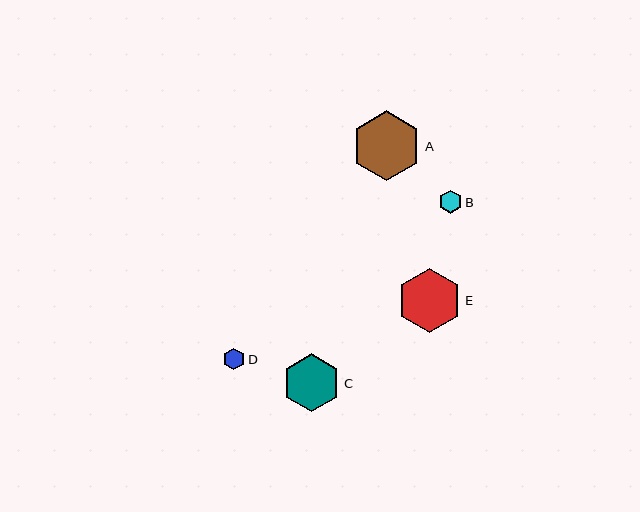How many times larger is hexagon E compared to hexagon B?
Hexagon E is approximately 2.8 times the size of hexagon B.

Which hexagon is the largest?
Hexagon A is the largest with a size of approximately 70 pixels.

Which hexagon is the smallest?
Hexagon D is the smallest with a size of approximately 21 pixels.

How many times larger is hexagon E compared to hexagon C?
Hexagon E is approximately 1.1 times the size of hexagon C.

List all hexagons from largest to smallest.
From largest to smallest: A, E, C, B, D.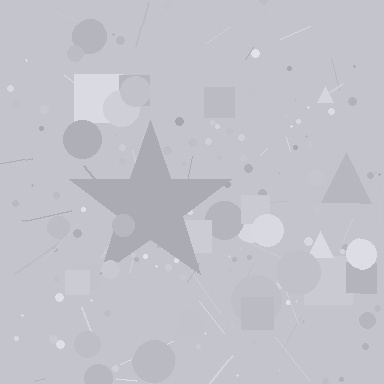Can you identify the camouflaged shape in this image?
The camouflaged shape is a star.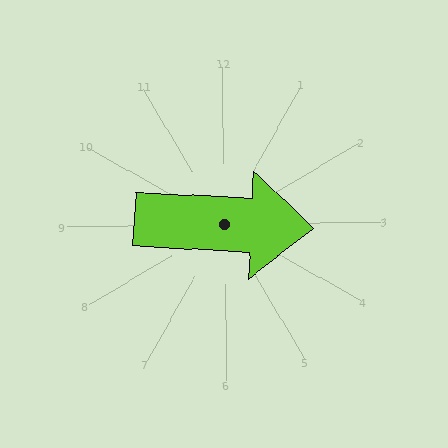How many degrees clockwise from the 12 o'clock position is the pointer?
Approximately 94 degrees.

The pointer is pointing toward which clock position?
Roughly 3 o'clock.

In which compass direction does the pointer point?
East.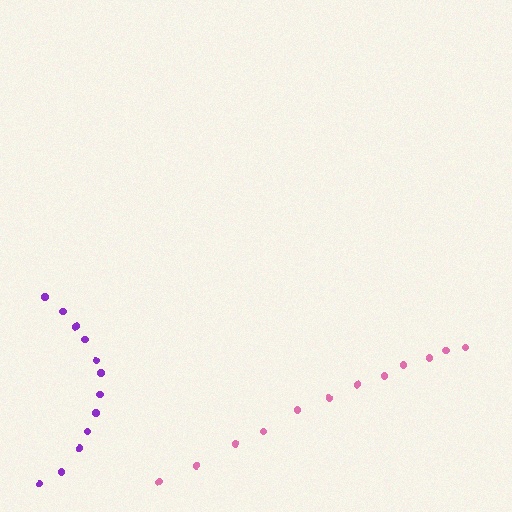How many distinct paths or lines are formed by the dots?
There are 2 distinct paths.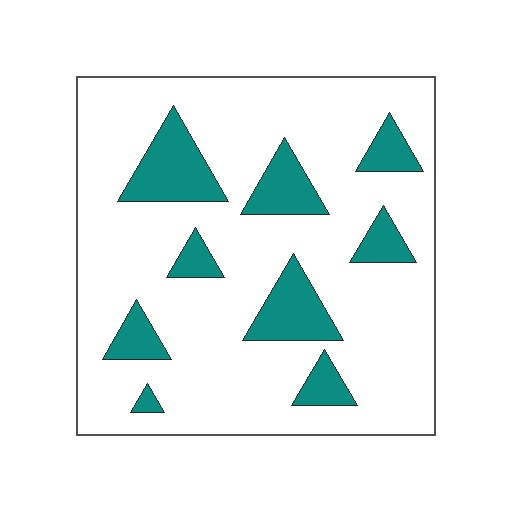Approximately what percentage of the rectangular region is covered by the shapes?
Approximately 20%.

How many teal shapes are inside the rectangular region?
9.